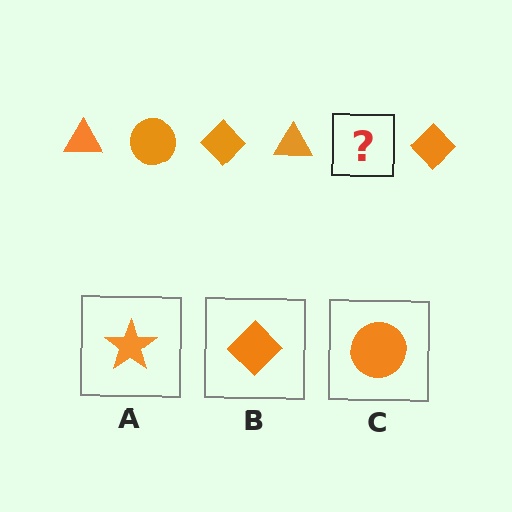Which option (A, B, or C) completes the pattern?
C.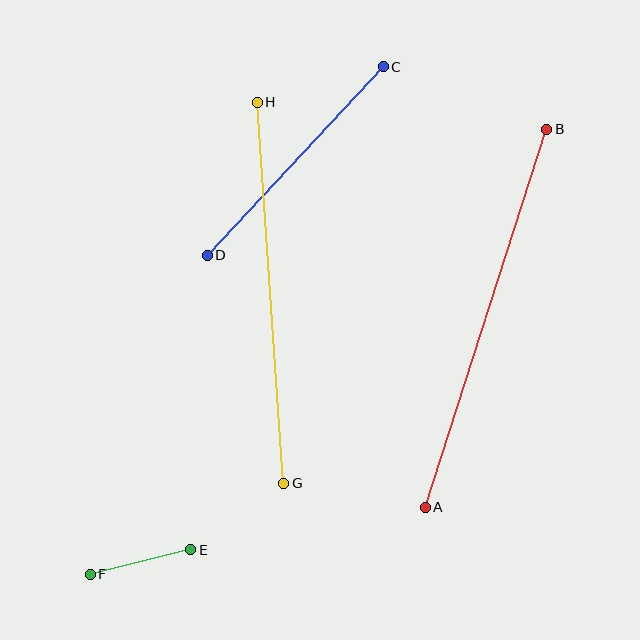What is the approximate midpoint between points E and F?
The midpoint is at approximately (140, 562) pixels.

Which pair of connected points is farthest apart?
Points A and B are farthest apart.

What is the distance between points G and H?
The distance is approximately 382 pixels.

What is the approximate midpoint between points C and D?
The midpoint is at approximately (295, 161) pixels.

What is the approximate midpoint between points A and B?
The midpoint is at approximately (486, 318) pixels.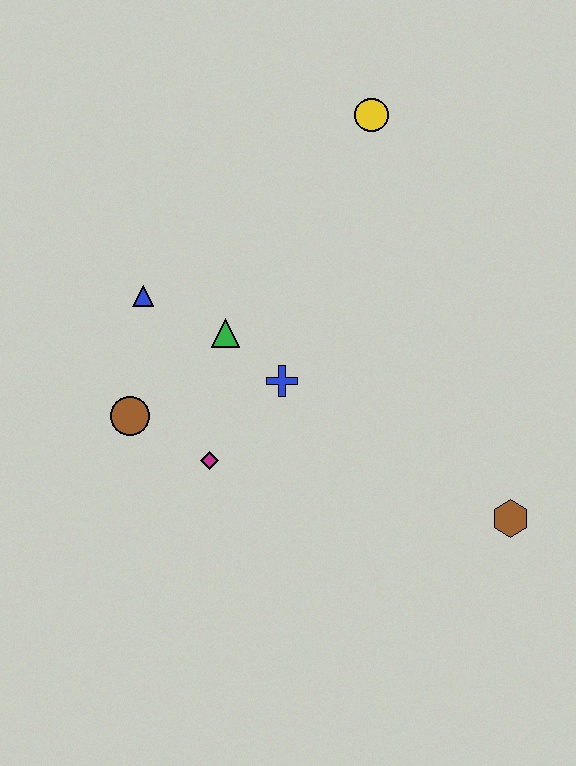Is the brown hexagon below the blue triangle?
Yes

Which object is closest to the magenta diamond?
The brown circle is closest to the magenta diamond.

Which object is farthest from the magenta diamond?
The yellow circle is farthest from the magenta diamond.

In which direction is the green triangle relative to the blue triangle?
The green triangle is to the right of the blue triangle.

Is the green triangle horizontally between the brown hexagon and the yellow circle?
No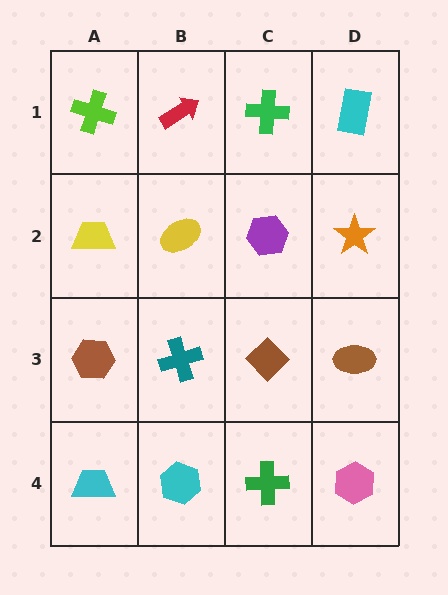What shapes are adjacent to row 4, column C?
A brown diamond (row 3, column C), a cyan hexagon (row 4, column B), a pink hexagon (row 4, column D).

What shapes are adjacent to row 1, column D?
An orange star (row 2, column D), a green cross (row 1, column C).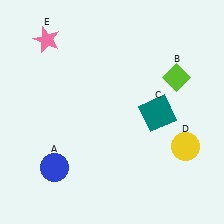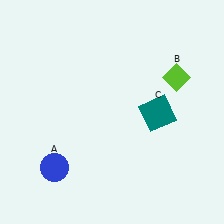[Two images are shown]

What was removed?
The pink star (E), the yellow circle (D) were removed in Image 2.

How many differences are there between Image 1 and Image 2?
There are 2 differences between the two images.